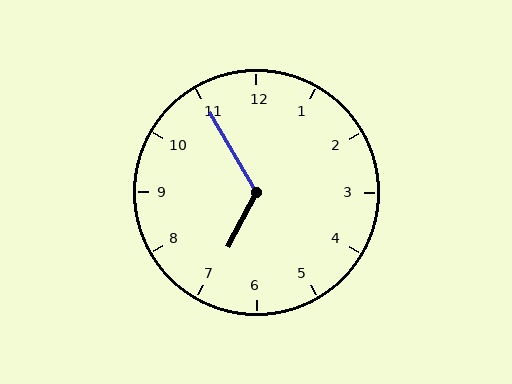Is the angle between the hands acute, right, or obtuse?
It is obtuse.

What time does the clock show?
6:55.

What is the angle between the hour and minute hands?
Approximately 122 degrees.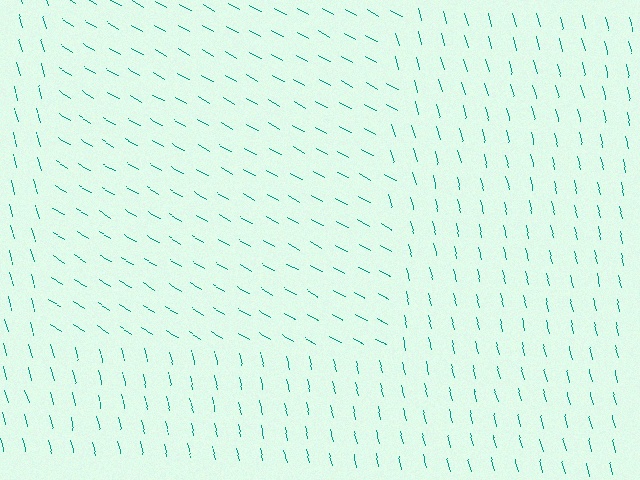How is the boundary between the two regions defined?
The boundary is defined purely by a change in line orientation (approximately 45 degrees difference). All lines are the same color and thickness.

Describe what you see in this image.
The image is filled with small teal line segments. A rectangle region in the image has lines oriented differently from the surrounding lines, creating a visible texture boundary.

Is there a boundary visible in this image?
Yes, there is a texture boundary formed by a change in line orientation.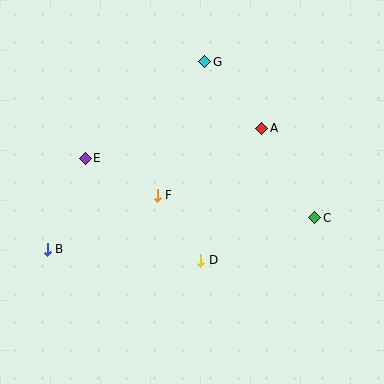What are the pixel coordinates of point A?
Point A is at (262, 128).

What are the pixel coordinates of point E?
Point E is at (85, 158).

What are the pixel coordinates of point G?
Point G is at (205, 62).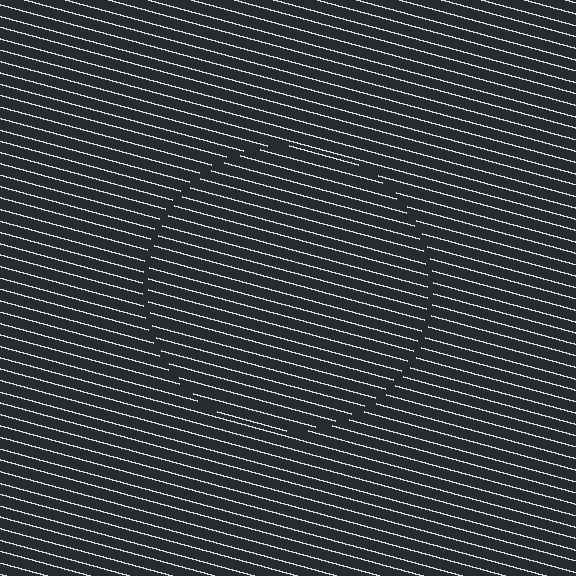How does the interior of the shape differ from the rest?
The interior of the shape contains the same grating, shifted by half a period — the contour is defined by the phase discontinuity where line-ends from the inner and outer gratings abut.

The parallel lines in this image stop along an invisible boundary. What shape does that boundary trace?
An illusory circle. The interior of the shape contains the same grating, shifted by half a period — the contour is defined by the phase discontinuity where line-ends from the inner and outer gratings abut.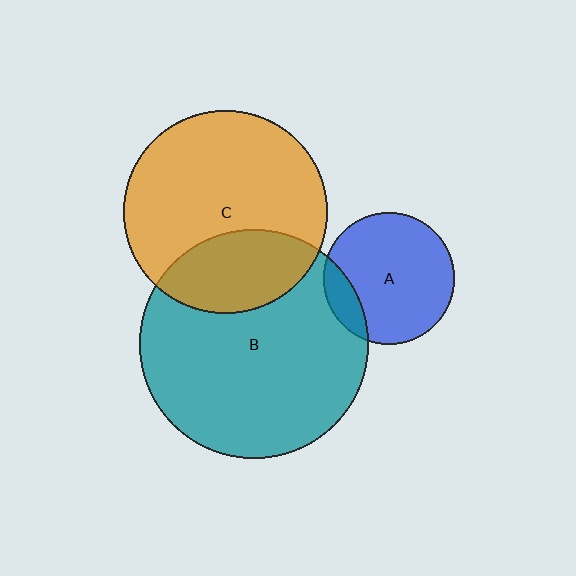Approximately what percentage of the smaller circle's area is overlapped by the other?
Approximately 30%.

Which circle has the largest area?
Circle B (teal).